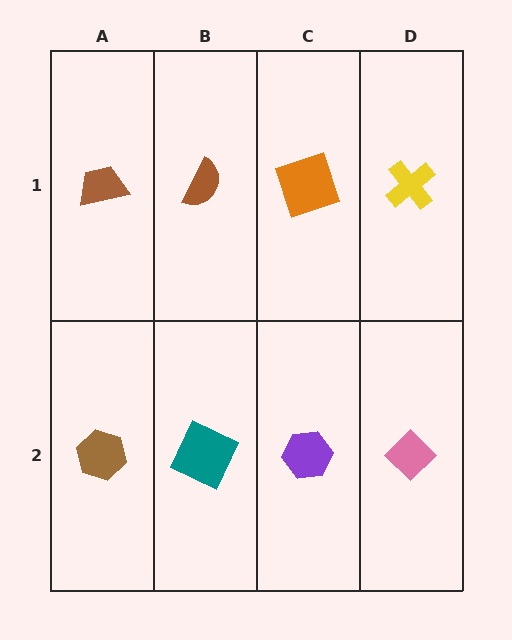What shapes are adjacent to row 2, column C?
An orange square (row 1, column C), a teal square (row 2, column B), a pink diamond (row 2, column D).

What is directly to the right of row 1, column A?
A brown semicircle.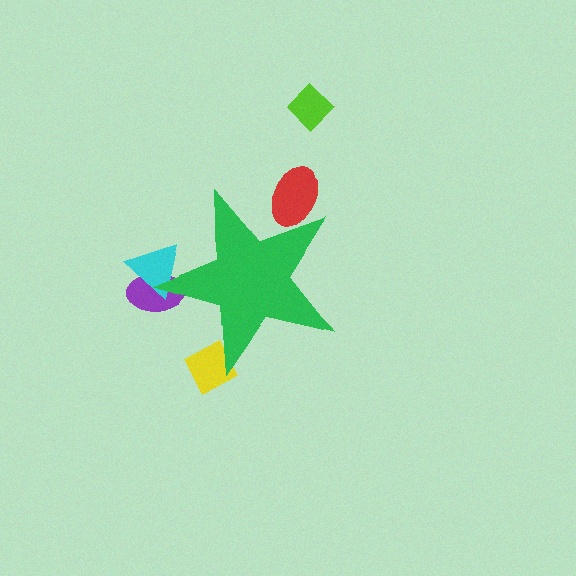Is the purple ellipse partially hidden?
Yes, the purple ellipse is partially hidden behind the green star.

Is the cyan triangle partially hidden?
Yes, the cyan triangle is partially hidden behind the green star.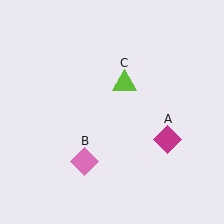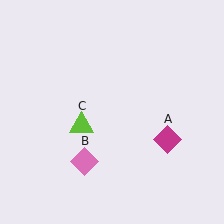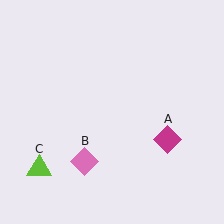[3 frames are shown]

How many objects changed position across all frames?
1 object changed position: lime triangle (object C).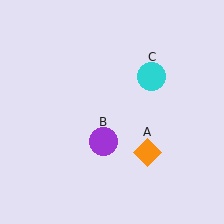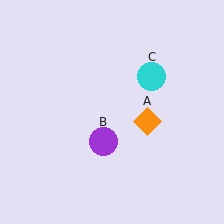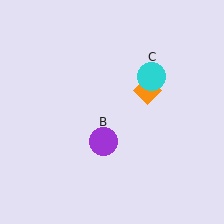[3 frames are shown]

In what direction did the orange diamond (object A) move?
The orange diamond (object A) moved up.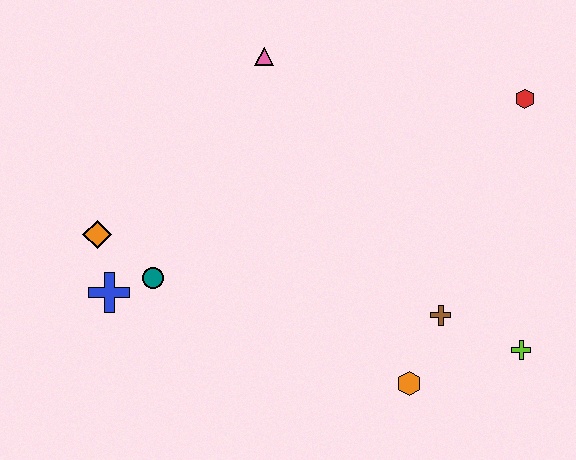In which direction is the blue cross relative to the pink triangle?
The blue cross is below the pink triangle.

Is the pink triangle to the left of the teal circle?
No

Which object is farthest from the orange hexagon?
The pink triangle is farthest from the orange hexagon.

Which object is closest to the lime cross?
The brown cross is closest to the lime cross.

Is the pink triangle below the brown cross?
No